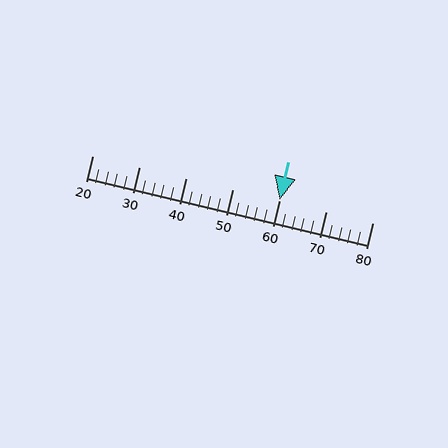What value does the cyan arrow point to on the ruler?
The cyan arrow points to approximately 60.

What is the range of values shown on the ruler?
The ruler shows values from 20 to 80.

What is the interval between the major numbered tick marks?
The major tick marks are spaced 10 units apart.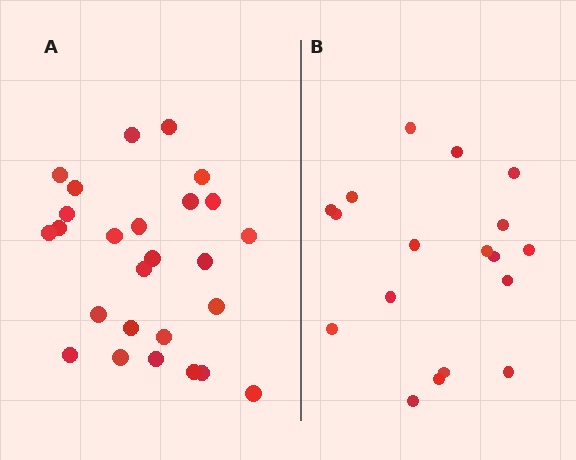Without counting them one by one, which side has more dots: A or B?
Region A (the left region) has more dots.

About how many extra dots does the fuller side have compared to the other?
Region A has roughly 8 or so more dots than region B.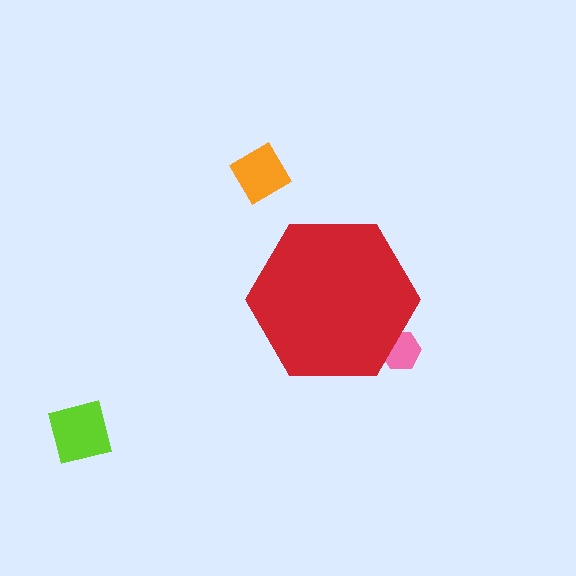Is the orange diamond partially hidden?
No, the orange diamond is fully visible.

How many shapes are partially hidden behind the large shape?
1 shape is partially hidden.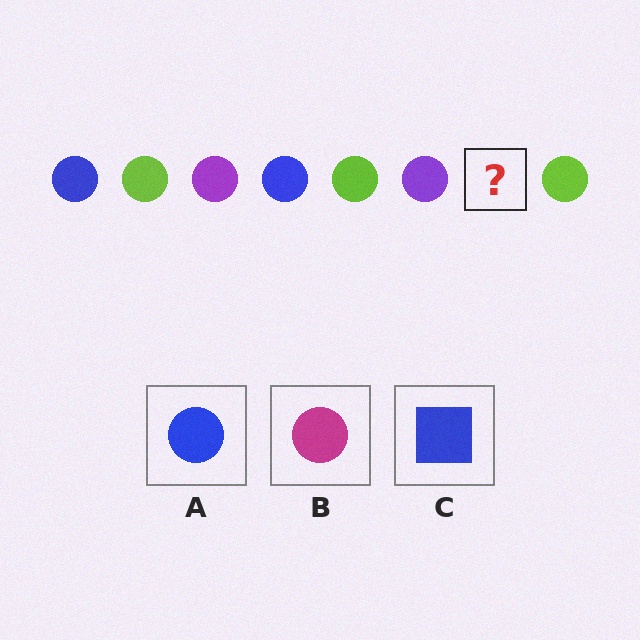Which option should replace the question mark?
Option A.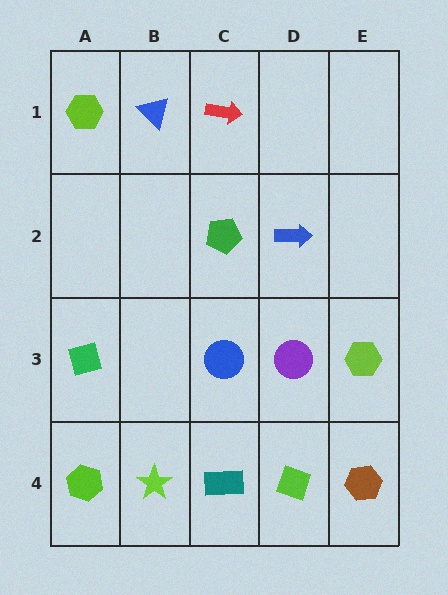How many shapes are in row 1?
3 shapes.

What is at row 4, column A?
A lime hexagon.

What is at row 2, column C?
A green pentagon.